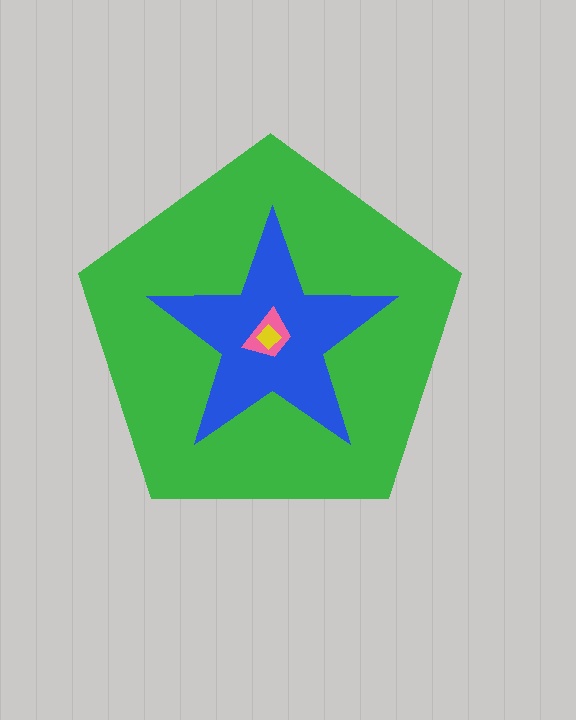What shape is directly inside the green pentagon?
The blue star.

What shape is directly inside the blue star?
The pink trapezoid.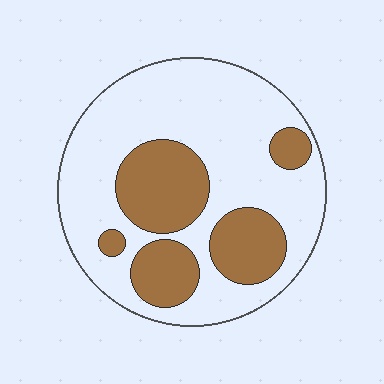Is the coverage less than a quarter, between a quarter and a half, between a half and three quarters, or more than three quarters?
Between a quarter and a half.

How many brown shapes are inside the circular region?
5.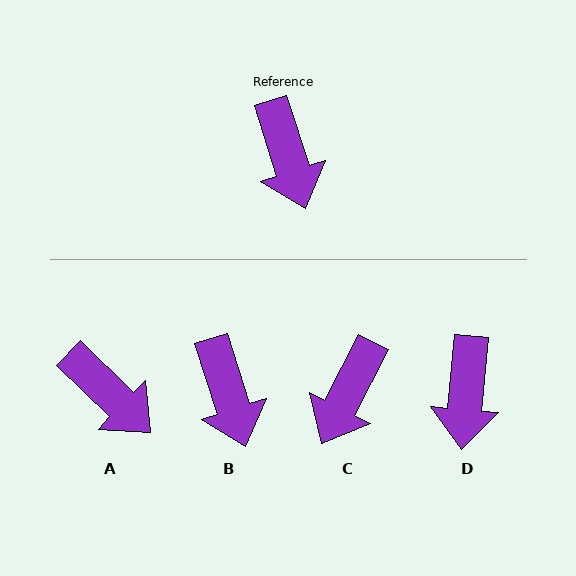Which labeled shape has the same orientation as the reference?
B.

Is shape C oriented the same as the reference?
No, it is off by about 45 degrees.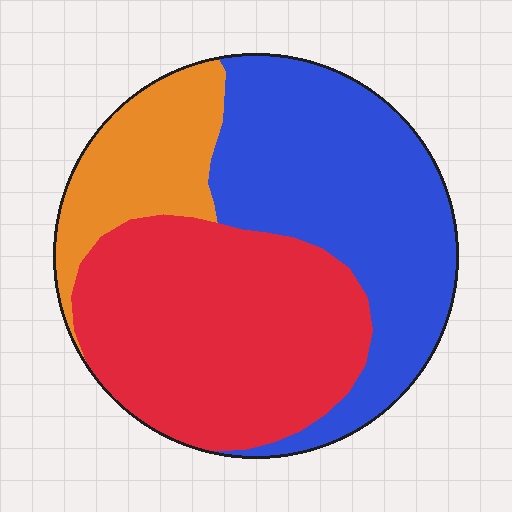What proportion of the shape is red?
Red takes up between a quarter and a half of the shape.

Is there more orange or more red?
Red.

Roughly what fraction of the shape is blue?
Blue covers around 40% of the shape.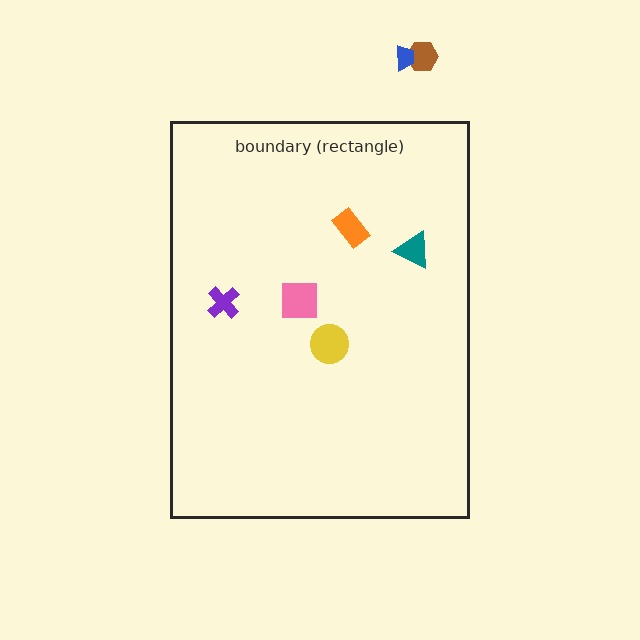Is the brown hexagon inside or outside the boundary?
Outside.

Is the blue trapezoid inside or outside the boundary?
Outside.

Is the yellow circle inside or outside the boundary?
Inside.